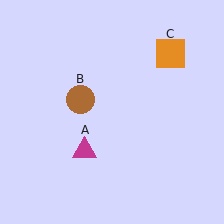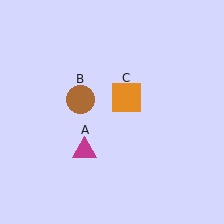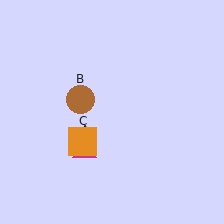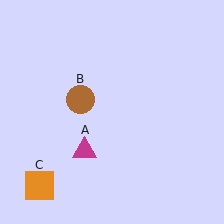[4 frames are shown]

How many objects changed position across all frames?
1 object changed position: orange square (object C).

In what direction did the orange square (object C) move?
The orange square (object C) moved down and to the left.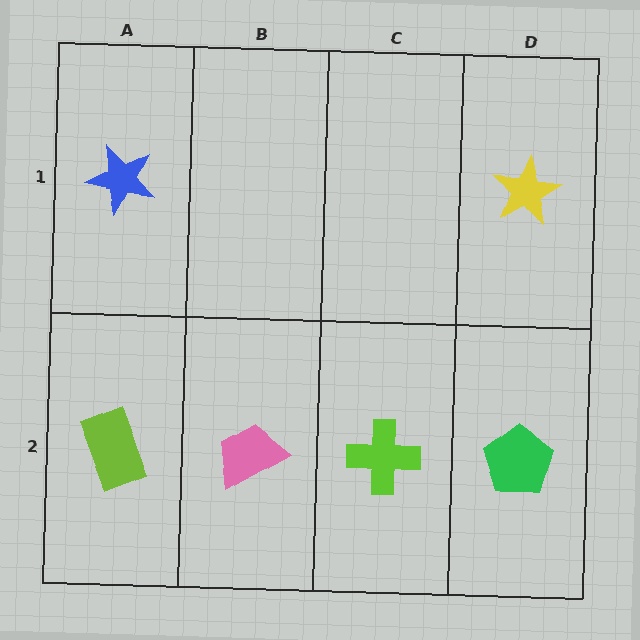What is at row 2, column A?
A lime rectangle.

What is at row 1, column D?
A yellow star.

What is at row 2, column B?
A pink trapezoid.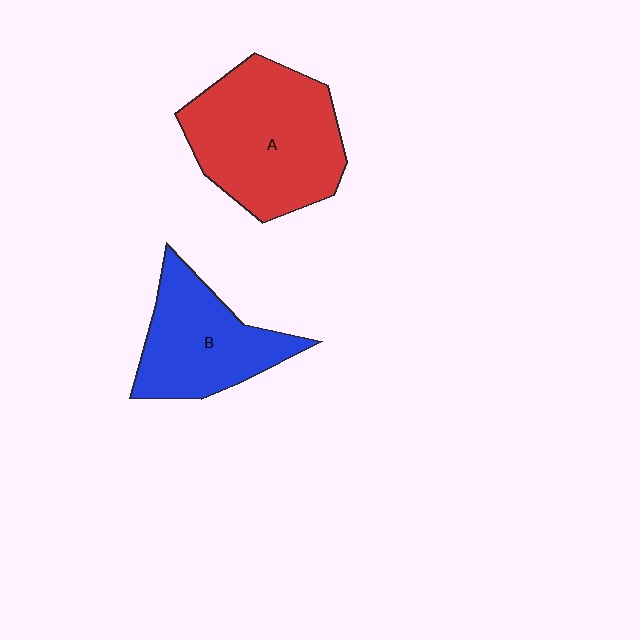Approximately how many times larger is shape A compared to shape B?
Approximately 1.4 times.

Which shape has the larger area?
Shape A (red).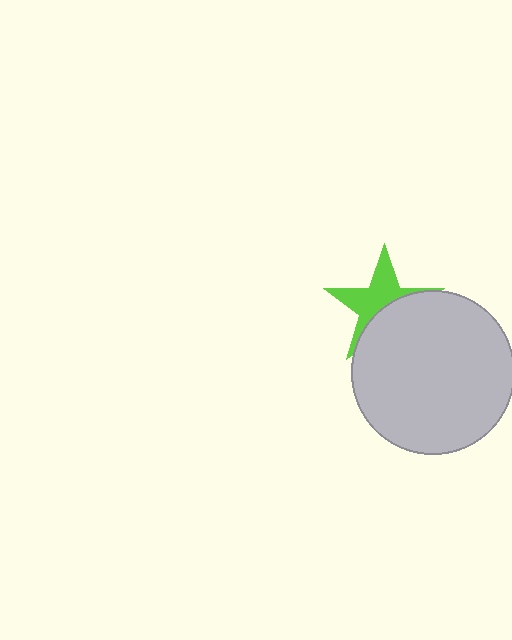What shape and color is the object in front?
The object in front is a light gray circle.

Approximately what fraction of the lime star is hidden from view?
Roughly 47% of the lime star is hidden behind the light gray circle.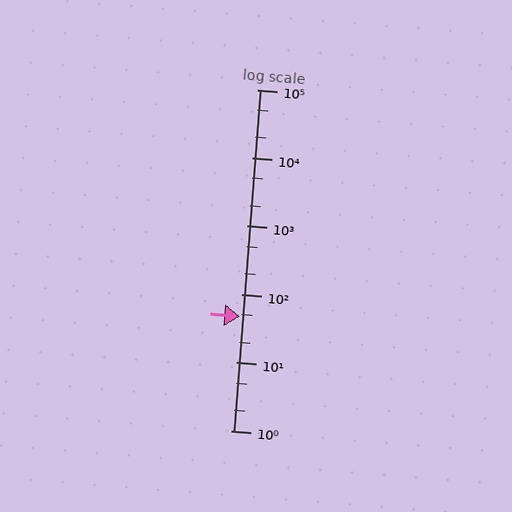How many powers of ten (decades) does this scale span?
The scale spans 5 decades, from 1 to 100000.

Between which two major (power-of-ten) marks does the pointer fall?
The pointer is between 10 and 100.